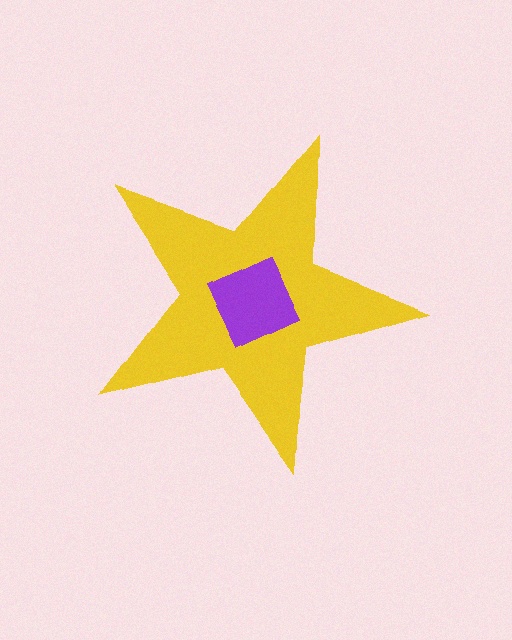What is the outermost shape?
The yellow star.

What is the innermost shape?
The purple square.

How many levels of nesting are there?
2.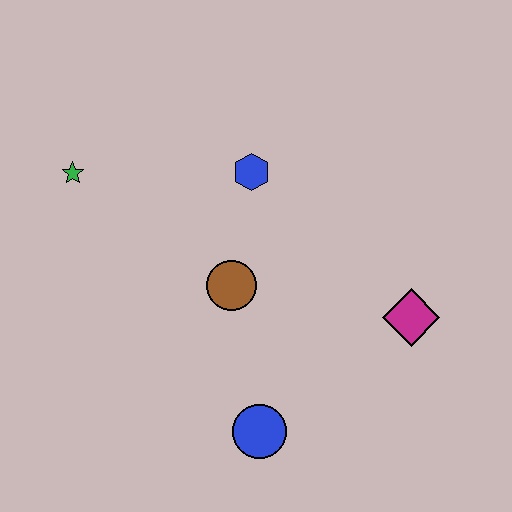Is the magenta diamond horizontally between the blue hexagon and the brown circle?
No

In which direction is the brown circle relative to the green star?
The brown circle is to the right of the green star.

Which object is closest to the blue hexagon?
The brown circle is closest to the blue hexagon.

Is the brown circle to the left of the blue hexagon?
Yes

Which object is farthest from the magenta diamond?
The green star is farthest from the magenta diamond.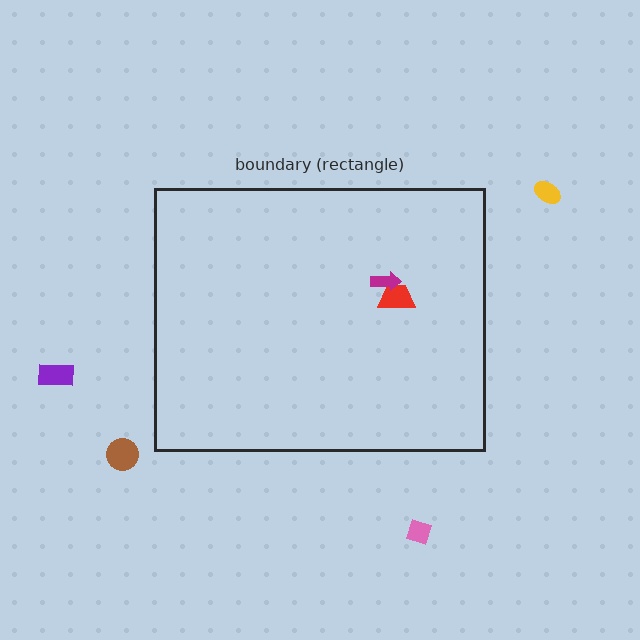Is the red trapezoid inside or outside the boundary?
Inside.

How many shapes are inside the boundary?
2 inside, 4 outside.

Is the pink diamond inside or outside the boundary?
Outside.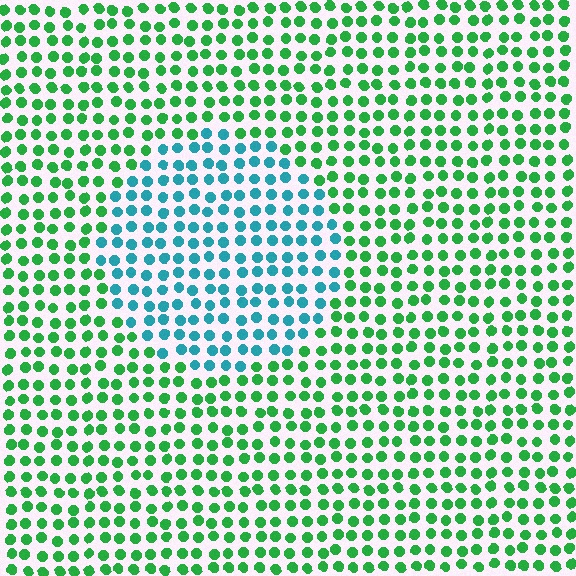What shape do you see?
I see a circle.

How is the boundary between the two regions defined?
The boundary is defined purely by a slight shift in hue (about 53 degrees). Spacing, size, and orientation are identical on both sides.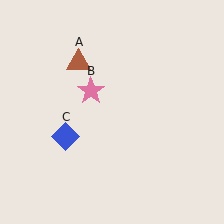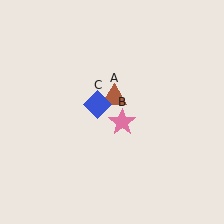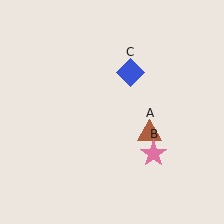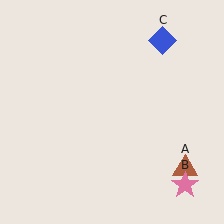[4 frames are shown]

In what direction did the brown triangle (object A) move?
The brown triangle (object A) moved down and to the right.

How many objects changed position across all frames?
3 objects changed position: brown triangle (object A), pink star (object B), blue diamond (object C).